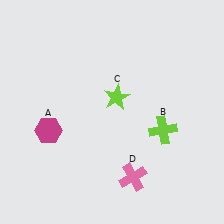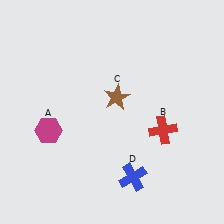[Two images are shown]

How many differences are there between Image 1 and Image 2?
There are 3 differences between the two images.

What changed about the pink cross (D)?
In Image 1, D is pink. In Image 2, it changed to blue.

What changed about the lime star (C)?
In Image 1, C is lime. In Image 2, it changed to brown.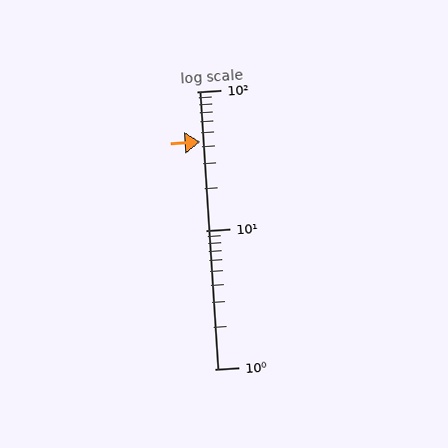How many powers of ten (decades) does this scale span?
The scale spans 2 decades, from 1 to 100.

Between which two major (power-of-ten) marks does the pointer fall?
The pointer is between 10 and 100.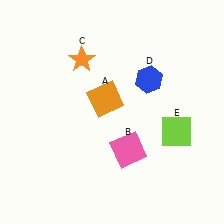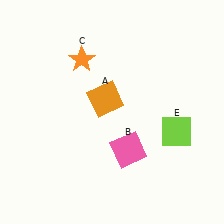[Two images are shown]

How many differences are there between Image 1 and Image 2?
There is 1 difference between the two images.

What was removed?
The blue hexagon (D) was removed in Image 2.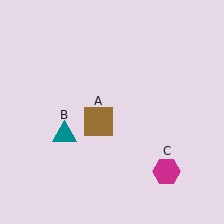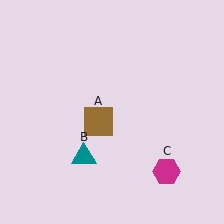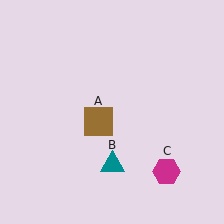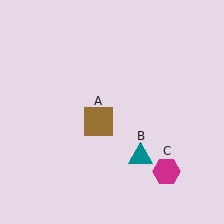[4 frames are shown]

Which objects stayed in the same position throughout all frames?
Brown square (object A) and magenta hexagon (object C) remained stationary.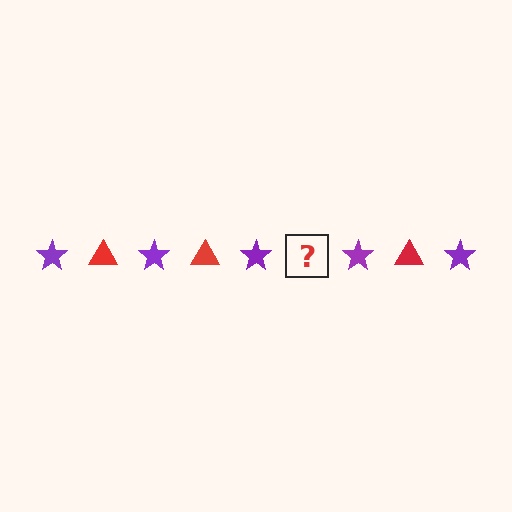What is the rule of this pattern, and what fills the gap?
The rule is that the pattern alternates between purple star and red triangle. The gap should be filled with a red triangle.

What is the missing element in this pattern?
The missing element is a red triangle.